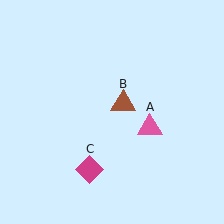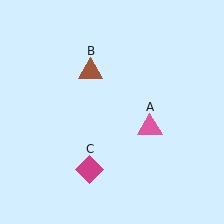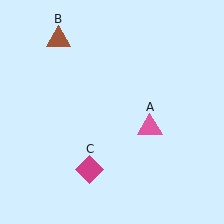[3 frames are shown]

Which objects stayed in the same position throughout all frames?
Pink triangle (object A) and magenta diamond (object C) remained stationary.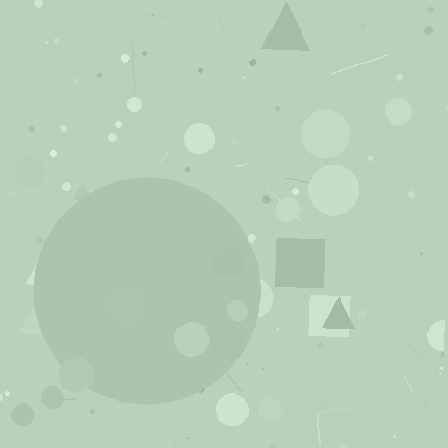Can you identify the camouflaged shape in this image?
The camouflaged shape is a circle.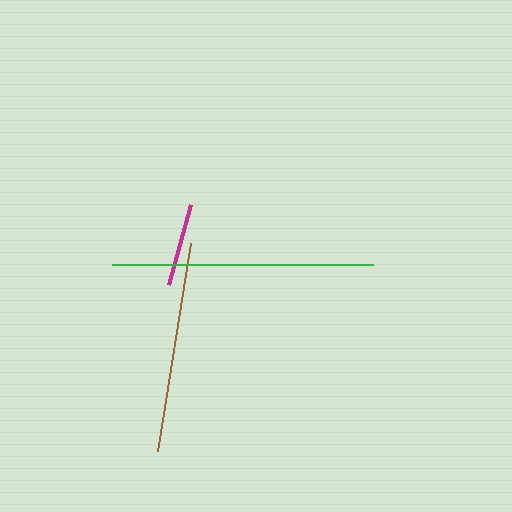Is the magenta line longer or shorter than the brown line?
The brown line is longer than the magenta line.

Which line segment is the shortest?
The magenta line is the shortest at approximately 82 pixels.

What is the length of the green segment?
The green segment is approximately 260 pixels long.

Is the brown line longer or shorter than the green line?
The green line is longer than the brown line.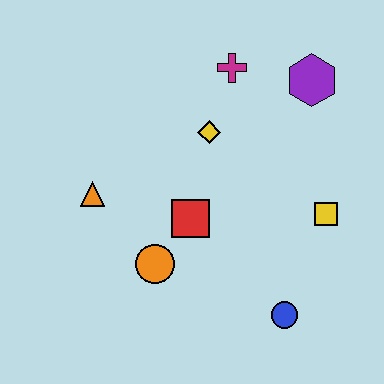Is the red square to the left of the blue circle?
Yes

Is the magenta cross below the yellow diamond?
No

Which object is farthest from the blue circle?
The magenta cross is farthest from the blue circle.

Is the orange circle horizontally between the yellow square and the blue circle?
No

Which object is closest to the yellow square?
The blue circle is closest to the yellow square.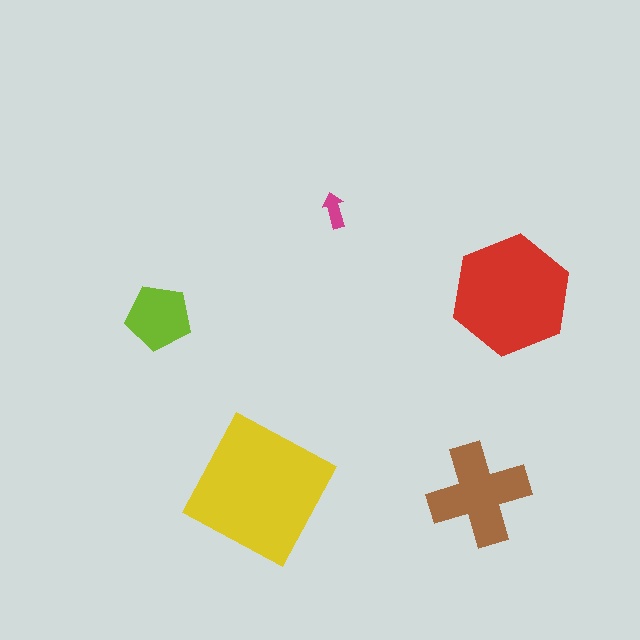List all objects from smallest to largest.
The magenta arrow, the lime pentagon, the brown cross, the red hexagon, the yellow square.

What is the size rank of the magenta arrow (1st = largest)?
5th.